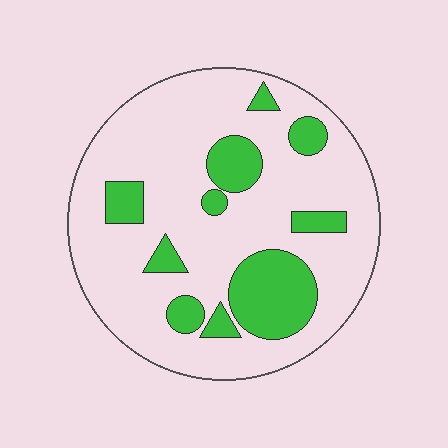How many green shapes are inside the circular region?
10.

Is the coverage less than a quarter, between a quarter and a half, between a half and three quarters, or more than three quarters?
Less than a quarter.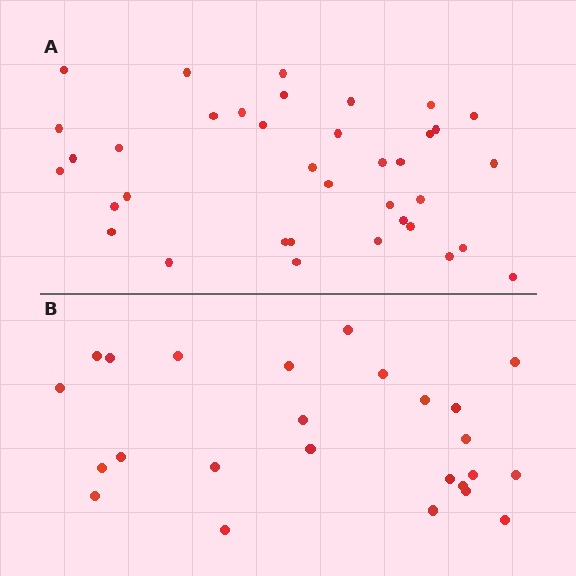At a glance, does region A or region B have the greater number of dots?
Region A (the top region) has more dots.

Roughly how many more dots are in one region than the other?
Region A has roughly 12 or so more dots than region B.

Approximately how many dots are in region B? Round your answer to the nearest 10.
About 20 dots. (The exact count is 25, which rounds to 20.)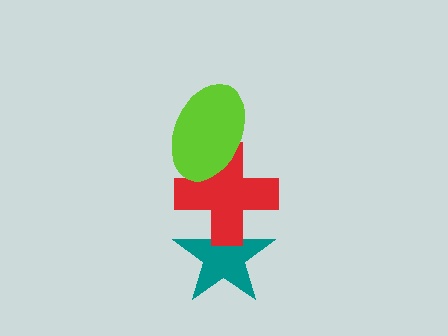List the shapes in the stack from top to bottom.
From top to bottom: the lime ellipse, the red cross, the teal star.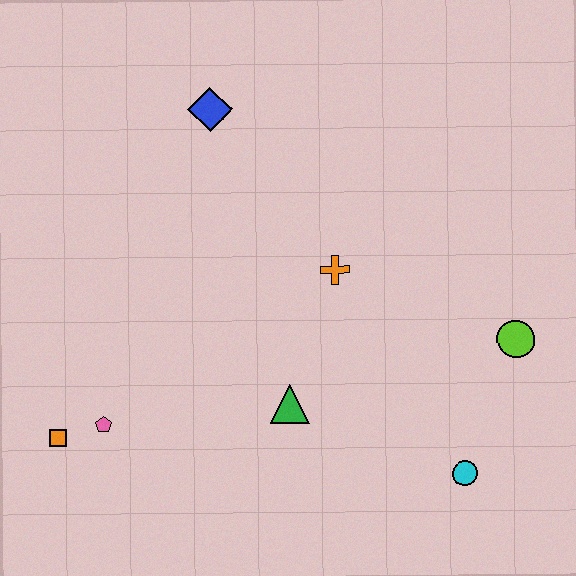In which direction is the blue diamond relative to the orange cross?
The blue diamond is above the orange cross.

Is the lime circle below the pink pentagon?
No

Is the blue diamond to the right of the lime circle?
No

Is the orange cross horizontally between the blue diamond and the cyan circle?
Yes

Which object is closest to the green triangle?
The orange cross is closest to the green triangle.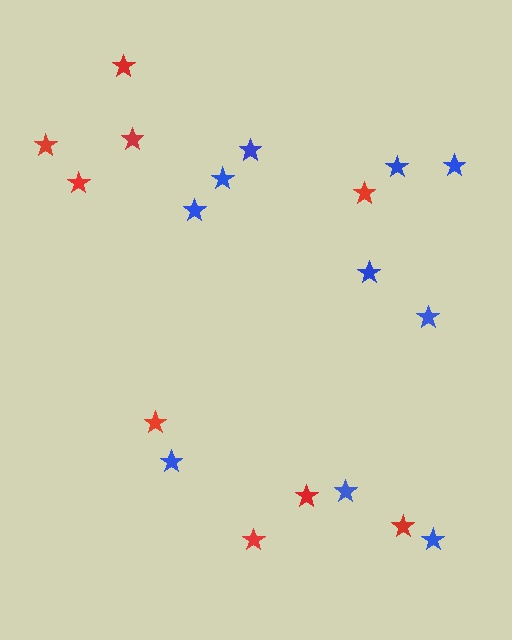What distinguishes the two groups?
There are 2 groups: one group of blue stars (10) and one group of red stars (9).